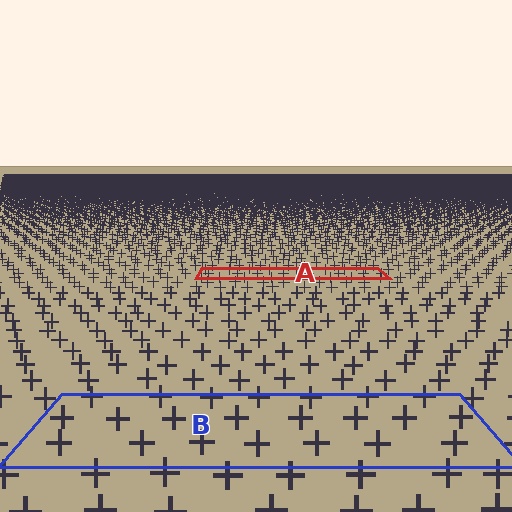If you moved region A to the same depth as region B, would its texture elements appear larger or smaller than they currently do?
They would appear larger. At a closer depth, the same texture elements are projected at a bigger on-screen size.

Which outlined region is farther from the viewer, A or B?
Region A is farther from the viewer — the texture elements inside it appear smaller and more densely packed.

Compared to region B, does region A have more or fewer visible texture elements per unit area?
Region A has more texture elements per unit area — they are packed more densely because it is farther away.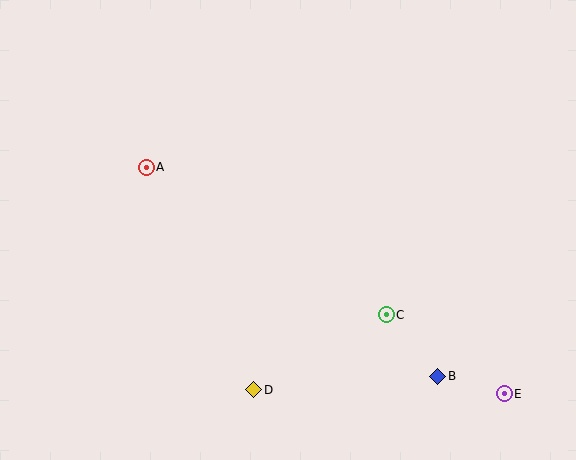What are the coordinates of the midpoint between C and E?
The midpoint between C and E is at (445, 354).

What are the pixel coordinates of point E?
Point E is at (504, 394).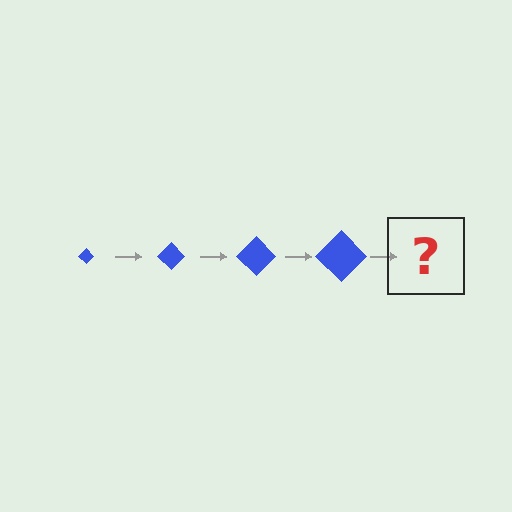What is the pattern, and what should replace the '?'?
The pattern is that the diamond gets progressively larger each step. The '?' should be a blue diamond, larger than the previous one.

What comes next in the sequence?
The next element should be a blue diamond, larger than the previous one.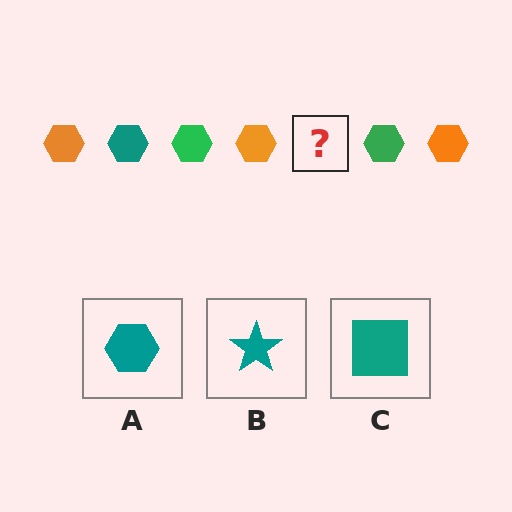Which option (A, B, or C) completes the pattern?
A.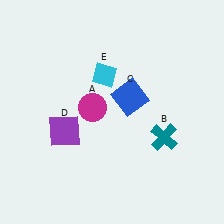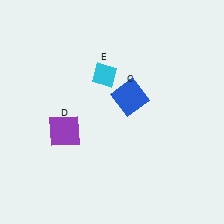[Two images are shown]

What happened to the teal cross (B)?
The teal cross (B) was removed in Image 2. It was in the bottom-right area of Image 1.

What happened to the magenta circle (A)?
The magenta circle (A) was removed in Image 2. It was in the top-left area of Image 1.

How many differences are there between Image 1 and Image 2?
There are 2 differences between the two images.